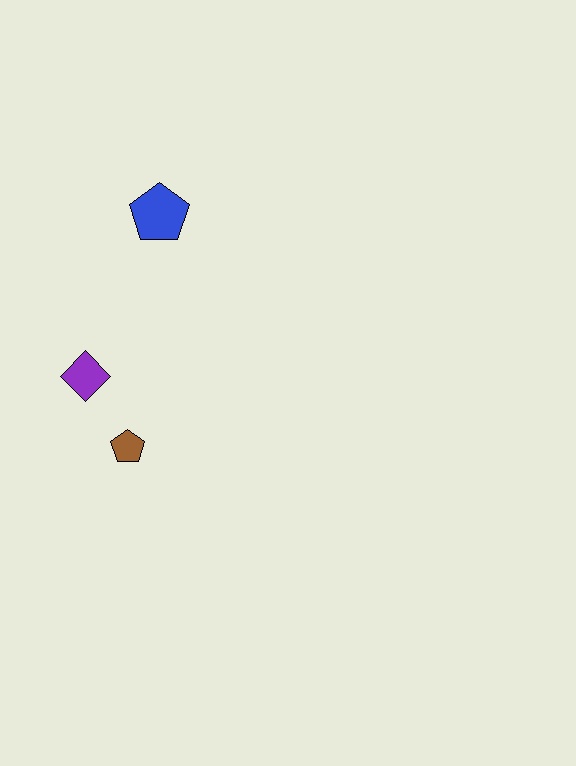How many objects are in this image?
There are 3 objects.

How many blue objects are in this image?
There is 1 blue object.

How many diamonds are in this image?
There is 1 diamond.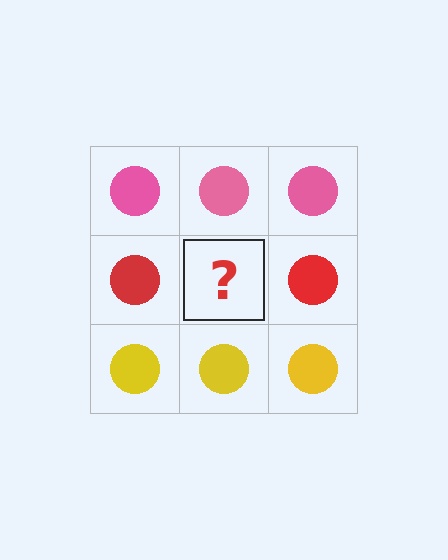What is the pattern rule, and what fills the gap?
The rule is that each row has a consistent color. The gap should be filled with a red circle.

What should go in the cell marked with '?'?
The missing cell should contain a red circle.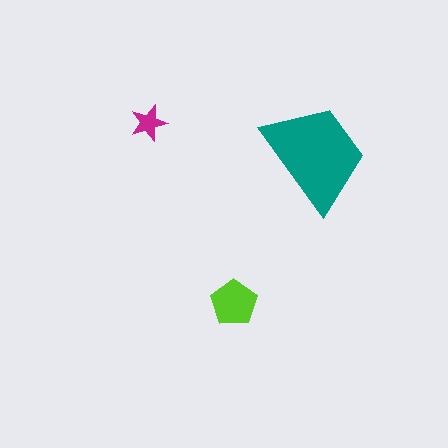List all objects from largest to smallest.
The teal trapezoid, the lime pentagon, the magenta star.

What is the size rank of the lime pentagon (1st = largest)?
2nd.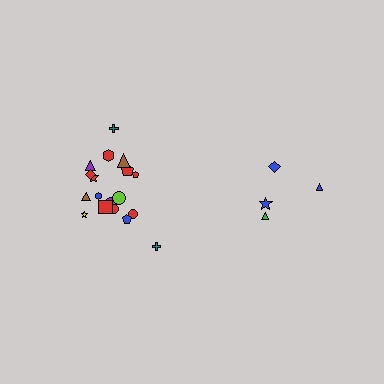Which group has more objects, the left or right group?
The left group.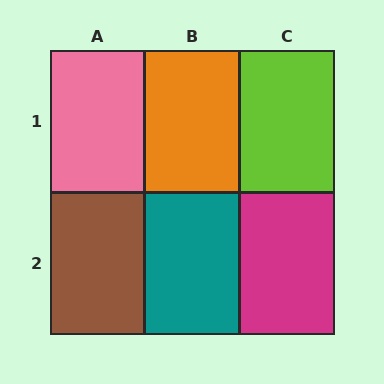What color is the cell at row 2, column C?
Magenta.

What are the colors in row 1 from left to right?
Pink, orange, lime.